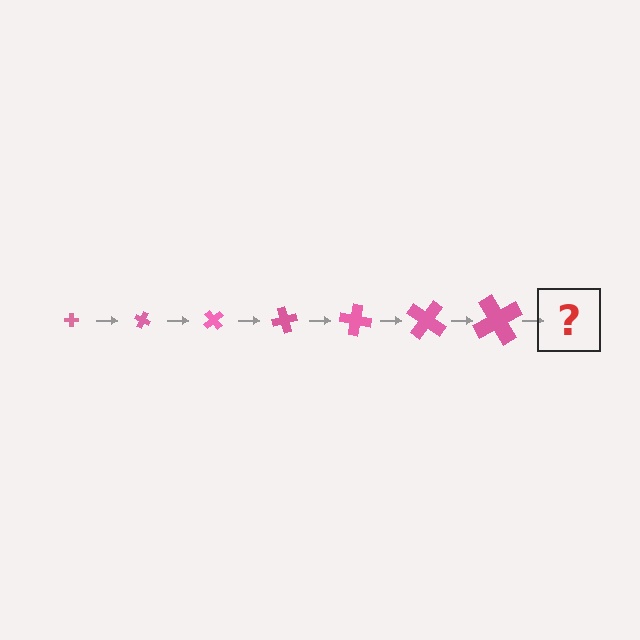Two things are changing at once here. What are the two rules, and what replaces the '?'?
The two rules are that the cross grows larger each step and it rotates 25 degrees each step. The '?' should be a cross, larger than the previous one and rotated 175 degrees from the start.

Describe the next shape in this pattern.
It should be a cross, larger than the previous one and rotated 175 degrees from the start.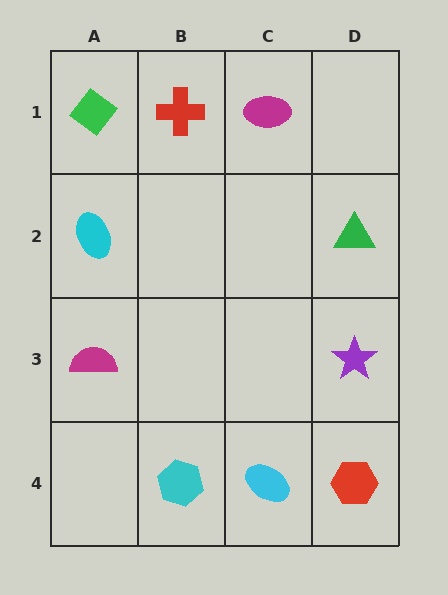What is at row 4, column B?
A cyan hexagon.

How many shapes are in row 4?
3 shapes.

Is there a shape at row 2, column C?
No, that cell is empty.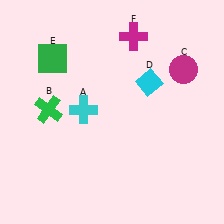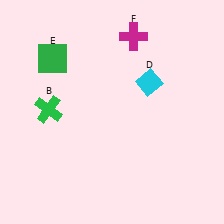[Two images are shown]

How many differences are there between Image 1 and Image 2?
There are 2 differences between the two images.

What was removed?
The cyan cross (A), the magenta circle (C) were removed in Image 2.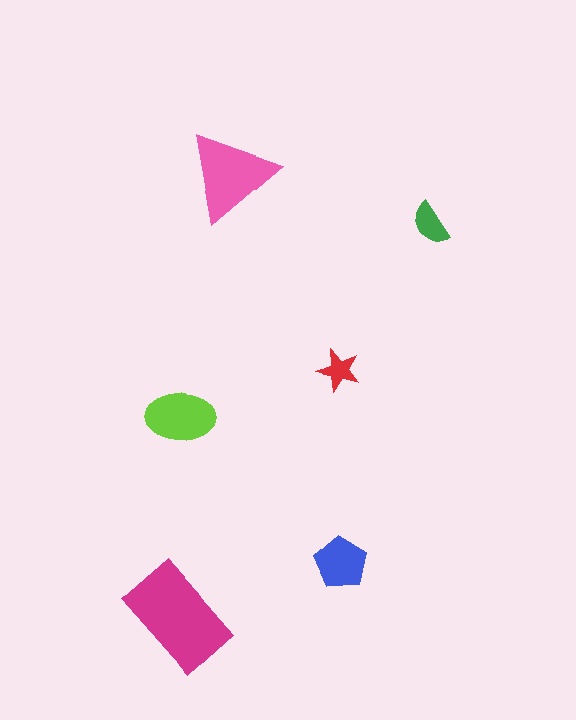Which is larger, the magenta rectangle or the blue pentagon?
The magenta rectangle.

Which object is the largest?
The magenta rectangle.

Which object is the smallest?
The red star.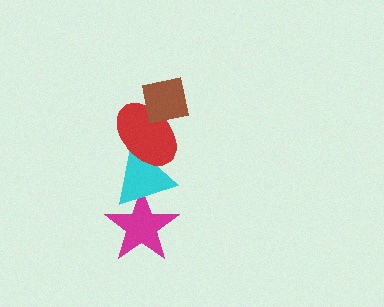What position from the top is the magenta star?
The magenta star is 4th from the top.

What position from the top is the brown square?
The brown square is 1st from the top.